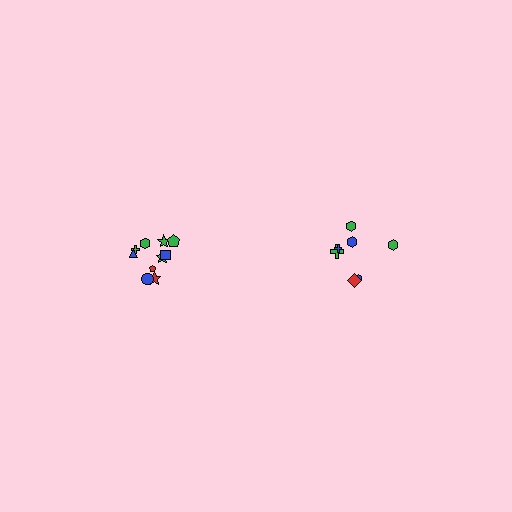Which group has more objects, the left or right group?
The left group.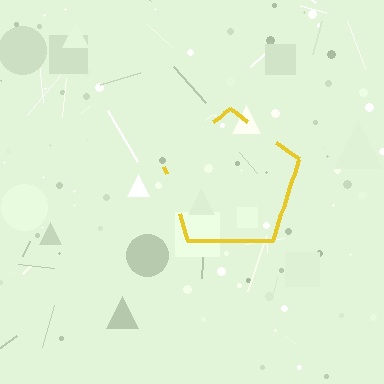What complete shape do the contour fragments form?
The contour fragments form a pentagon.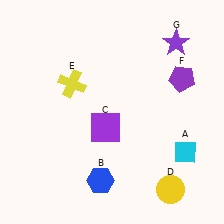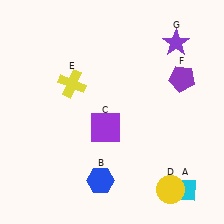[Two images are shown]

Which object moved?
The cyan diamond (A) moved down.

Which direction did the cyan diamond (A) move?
The cyan diamond (A) moved down.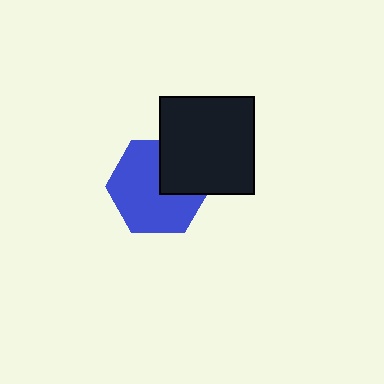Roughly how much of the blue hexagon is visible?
Most of it is visible (roughly 70%).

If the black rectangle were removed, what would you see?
You would see the complete blue hexagon.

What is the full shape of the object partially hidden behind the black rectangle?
The partially hidden object is a blue hexagon.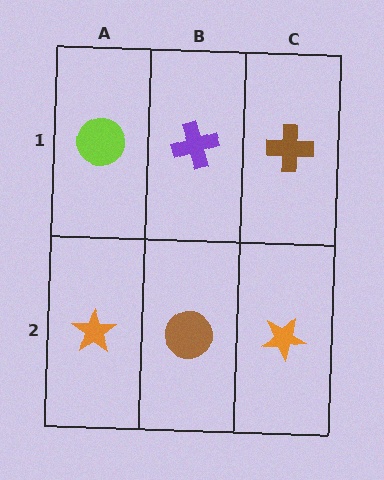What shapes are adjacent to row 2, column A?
A lime circle (row 1, column A), a brown circle (row 2, column B).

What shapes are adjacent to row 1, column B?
A brown circle (row 2, column B), a lime circle (row 1, column A), a brown cross (row 1, column C).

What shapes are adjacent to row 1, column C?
An orange star (row 2, column C), a purple cross (row 1, column B).